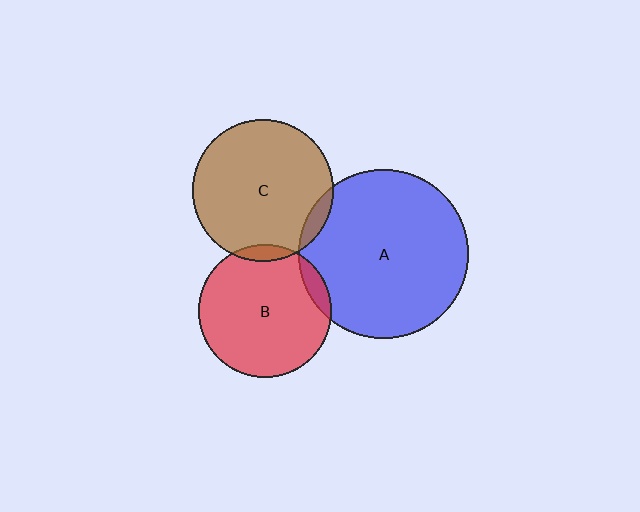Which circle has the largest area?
Circle A (blue).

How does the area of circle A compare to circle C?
Approximately 1.4 times.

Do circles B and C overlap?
Yes.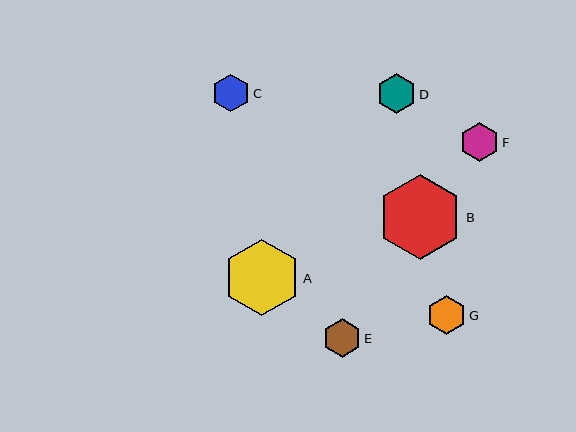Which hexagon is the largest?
Hexagon B is the largest with a size of approximately 85 pixels.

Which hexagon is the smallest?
Hexagon C is the smallest with a size of approximately 38 pixels.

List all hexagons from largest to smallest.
From largest to smallest: B, A, D, F, G, E, C.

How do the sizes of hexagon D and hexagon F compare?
Hexagon D and hexagon F are approximately the same size.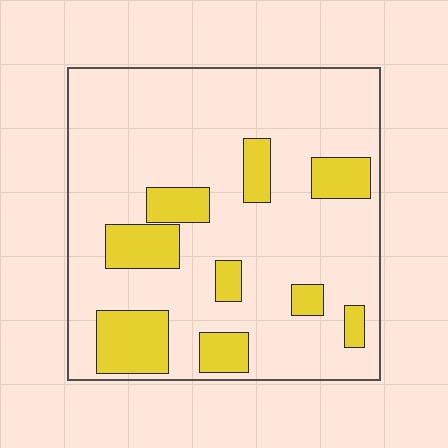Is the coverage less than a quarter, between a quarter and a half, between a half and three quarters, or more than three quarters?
Less than a quarter.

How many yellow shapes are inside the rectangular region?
9.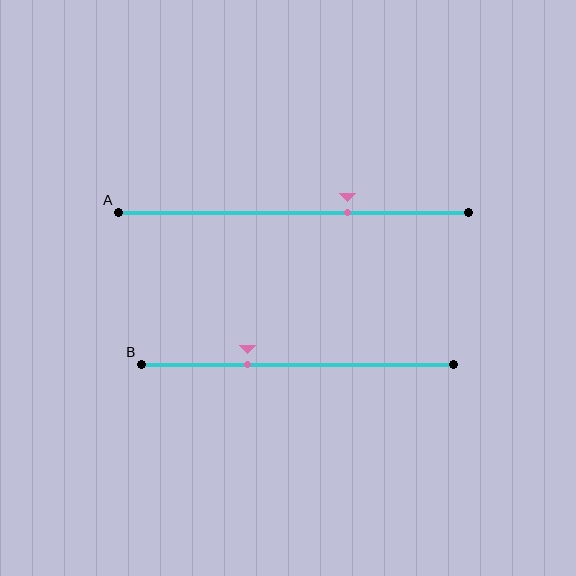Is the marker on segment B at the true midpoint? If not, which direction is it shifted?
No, the marker on segment B is shifted to the left by about 16% of the segment length.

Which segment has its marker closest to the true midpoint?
Segment A has its marker closest to the true midpoint.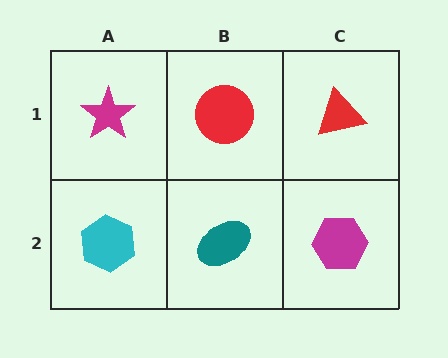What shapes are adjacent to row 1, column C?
A magenta hexagon (row 2, column C), a red circle (row 1, column B).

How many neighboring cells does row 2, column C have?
2.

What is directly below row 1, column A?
A cyan hexagon.